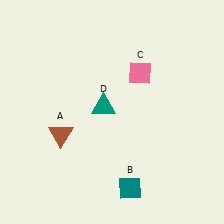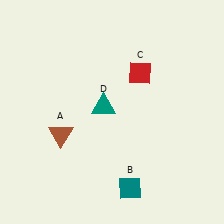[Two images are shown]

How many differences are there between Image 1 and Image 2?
There is 1 difference between the two images.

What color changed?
The diamond (C) changed from pink in Image 1 to red in Image 2.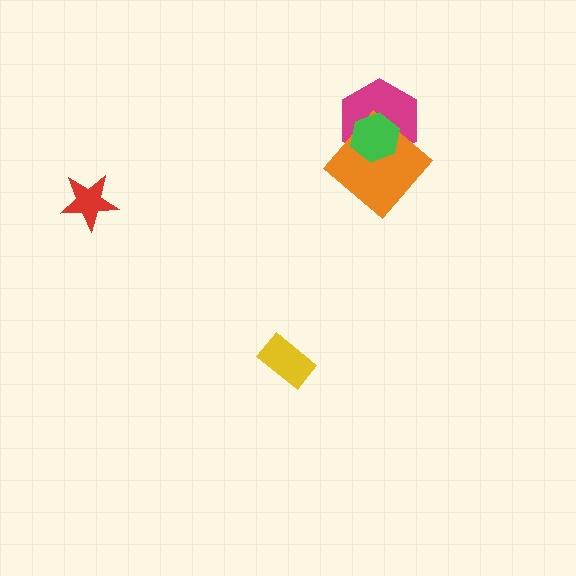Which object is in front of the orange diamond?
The green hexagon is in front of the orange diamond.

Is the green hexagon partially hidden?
No, no other shape covers it.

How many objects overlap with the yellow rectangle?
0 objects overlap with the yellow rectangle.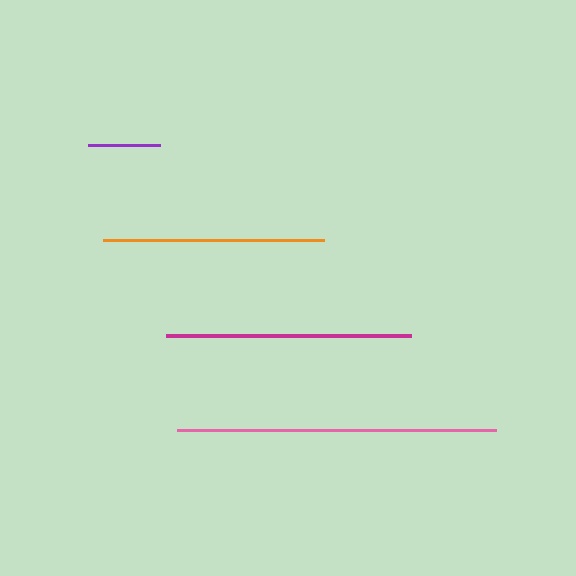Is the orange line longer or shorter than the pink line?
The pink line is longer than the orange line.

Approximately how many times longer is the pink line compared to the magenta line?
The pink line is approximately 1.3 times the length of the magenta line.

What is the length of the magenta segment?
The magenta segment is approximately 246 pixels long.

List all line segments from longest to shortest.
From longest to shortest: pink, magenta, orange, purple.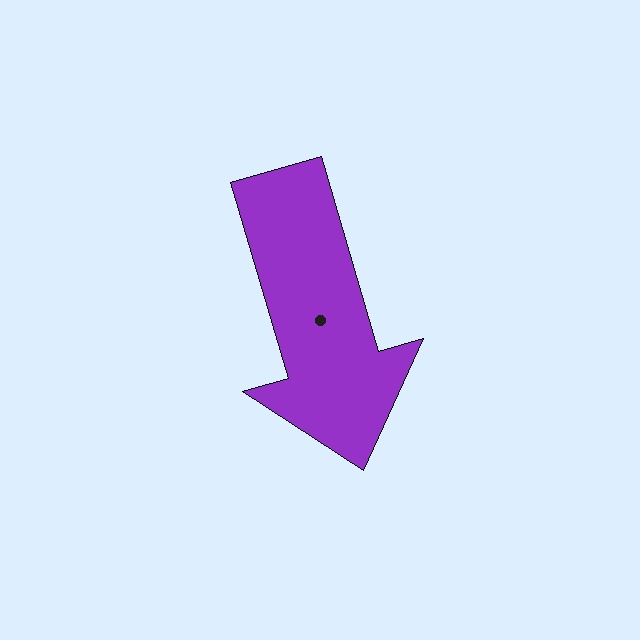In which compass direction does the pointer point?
South.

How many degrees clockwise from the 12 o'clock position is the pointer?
Approximately 164 degrees.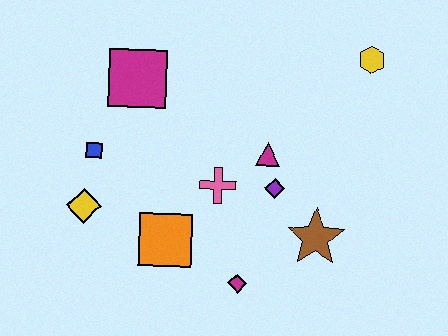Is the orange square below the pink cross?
Yes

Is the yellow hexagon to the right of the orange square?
Yes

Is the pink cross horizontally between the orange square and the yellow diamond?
No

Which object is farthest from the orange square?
The yellow hexagon is farthest from the orange square.